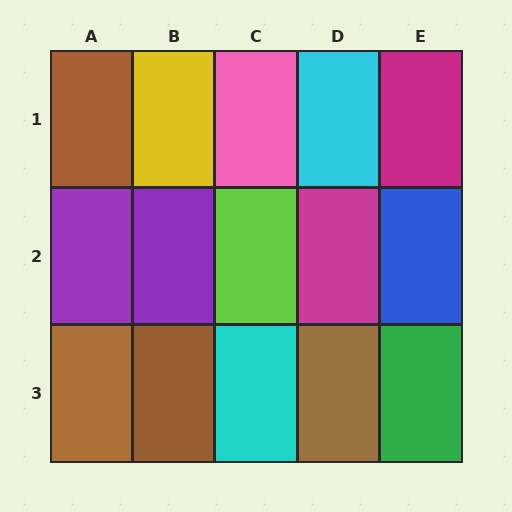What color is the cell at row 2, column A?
Purple.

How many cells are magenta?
2 cells are magenta.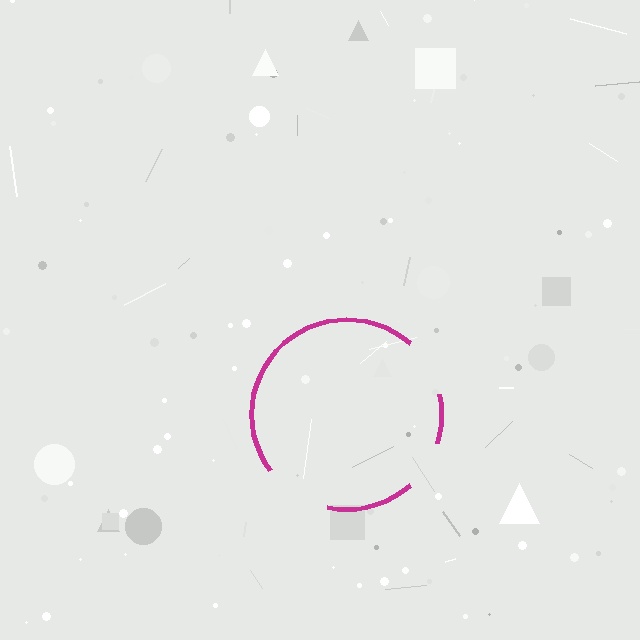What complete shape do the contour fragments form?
The contour fragments form a circle.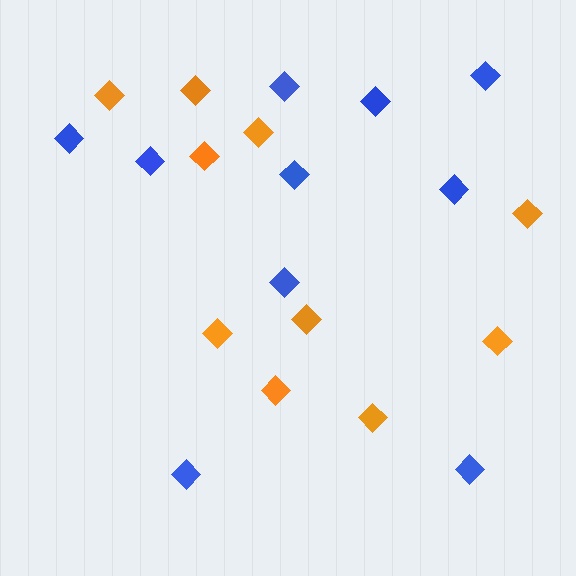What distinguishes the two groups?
There are 2 groups: one group of blue diamonds (10) and one group of orange diamonds (10).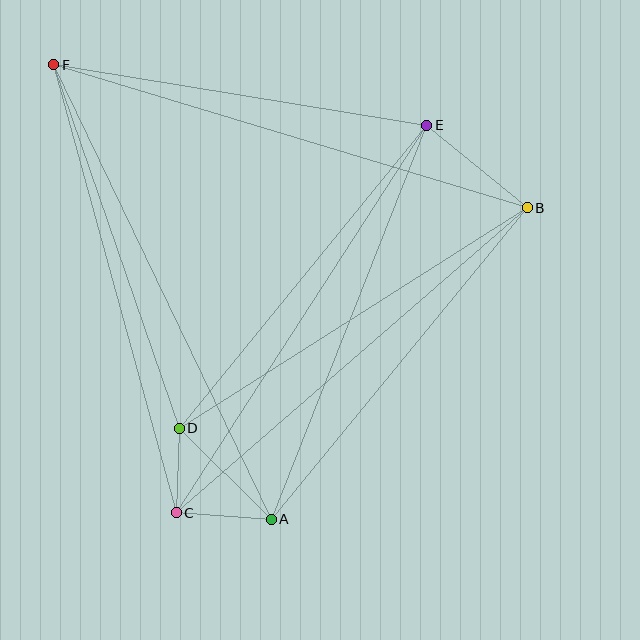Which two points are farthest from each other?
Points A and F are farthest from each other.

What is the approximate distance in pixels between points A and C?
The distance between A and C is approximately 96 pixels.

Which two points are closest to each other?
Points C and D are closest to each other.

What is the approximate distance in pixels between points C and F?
The distance between C and F is approximately 464 pixels.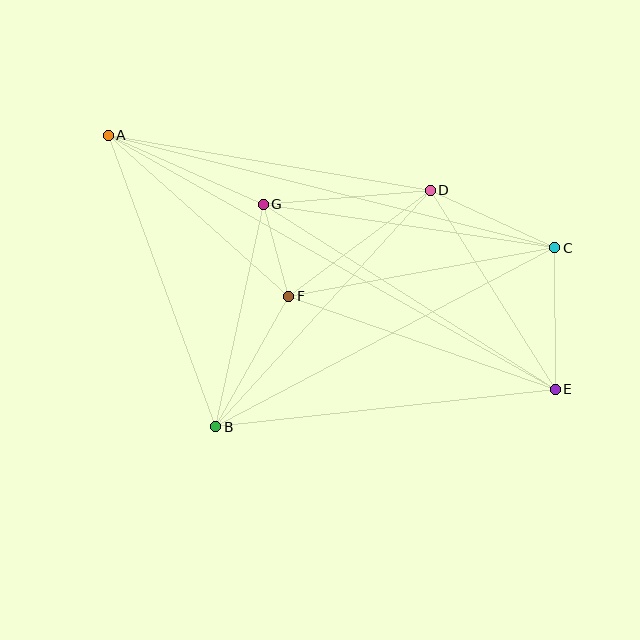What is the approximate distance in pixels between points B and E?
The distance between B and E is approximately 341 pixels.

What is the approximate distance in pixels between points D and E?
The distance between D and E is approximately 235 pixels.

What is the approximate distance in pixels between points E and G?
The distance between E and G is approximately 345 pixels.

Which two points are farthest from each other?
Points A and E are farthest from each other.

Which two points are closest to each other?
Points F and G are closest to each other.